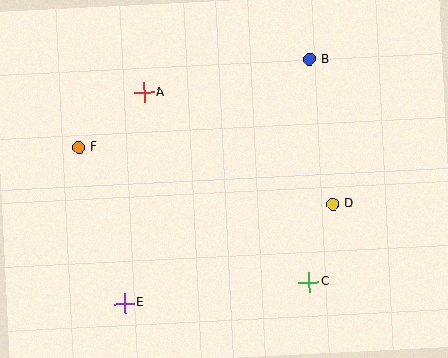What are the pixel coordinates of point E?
Point E is at (124, 303).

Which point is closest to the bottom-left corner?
Point E is closest to the bottom-left corner.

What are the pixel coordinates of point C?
Point C is at (309, 282).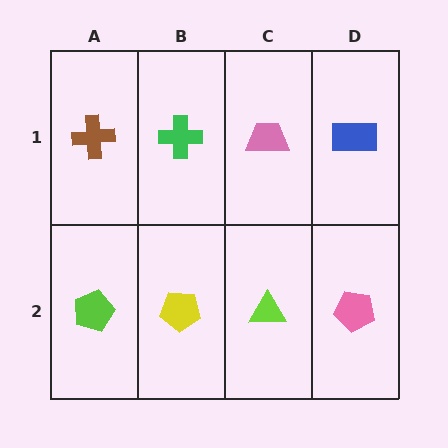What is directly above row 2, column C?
A pink trapezoid.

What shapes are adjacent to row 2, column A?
A brown cross (row 1, column A), a yellow pentagon (row 2, column B).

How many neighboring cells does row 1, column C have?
3.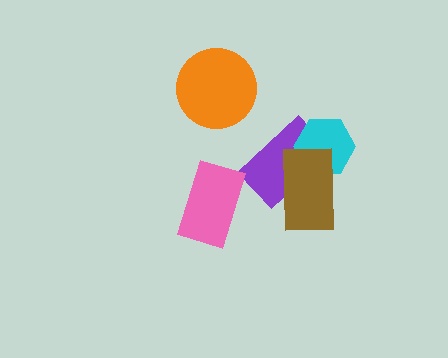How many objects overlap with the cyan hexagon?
2 objects overlap with the cyan hexagon.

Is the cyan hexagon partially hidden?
Yes, it is partially covered by another shape.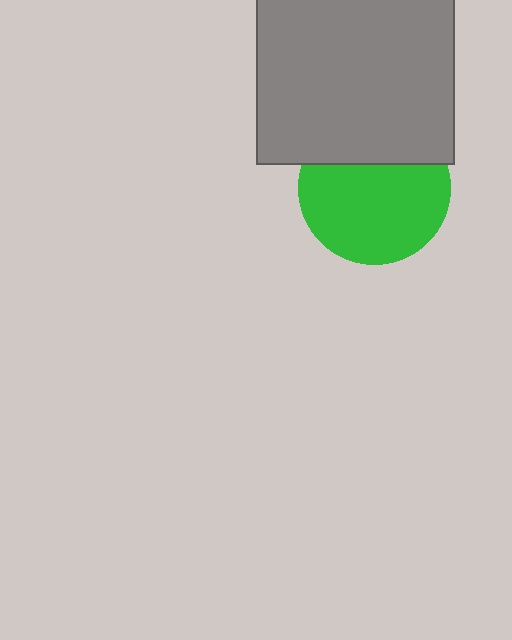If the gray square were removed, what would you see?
You would see the complete green circle.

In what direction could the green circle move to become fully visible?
The green circle could move down. That would shift it out from behind the gray square entirely.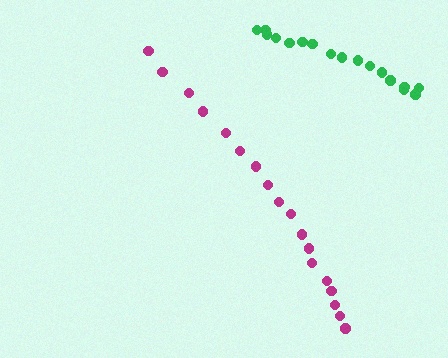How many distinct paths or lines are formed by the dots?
There are 2 distinct paths.